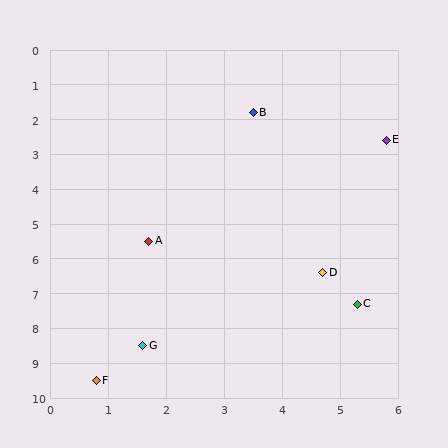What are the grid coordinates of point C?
Point C is at approximately (5.3, 7.3).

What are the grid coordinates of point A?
Point A is at approximately (1.7, 5.5).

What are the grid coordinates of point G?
Point G is at approximately (1.6, 8.5).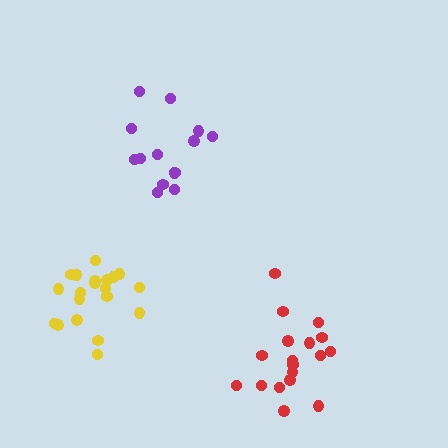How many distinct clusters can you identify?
There are 3 distinct clusters.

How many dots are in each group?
Group 1: 14 dots, Group 2: 18 dots, Group 3: 20 dots (52 total).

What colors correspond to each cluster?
The clusters are colored: purple, red, yellow.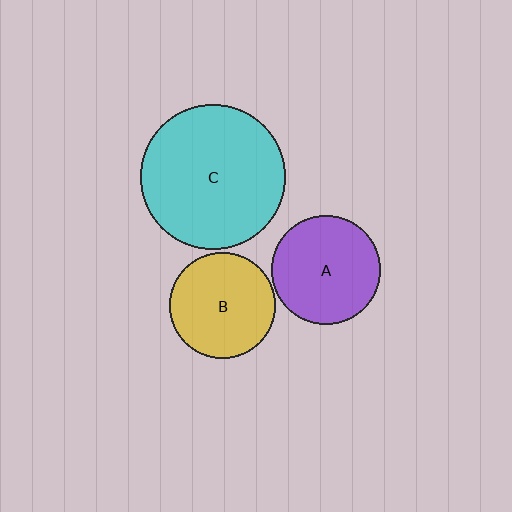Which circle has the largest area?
Circle C (cyan).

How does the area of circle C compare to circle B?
Approximately 1.9 times.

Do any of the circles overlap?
No, none of the circles overlap.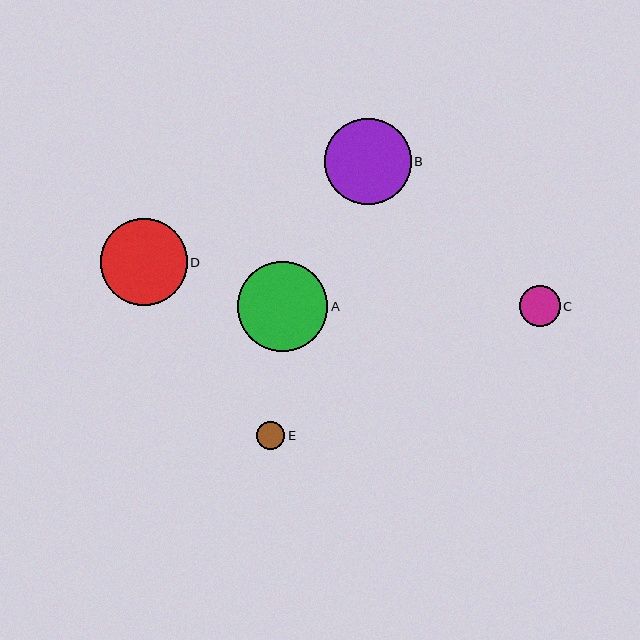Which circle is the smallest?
Circle E is the smallest with a size of approximately 28 pixels.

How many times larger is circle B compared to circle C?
Circle B is approximately 2.1 times the size of circle C.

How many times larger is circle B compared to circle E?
Circle B is approximately 3.1 times the size of circle E.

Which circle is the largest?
Circle A is the largest with a size of approximately 90 pixels.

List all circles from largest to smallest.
From largest to smallest: A, D, B, C, E.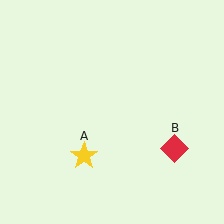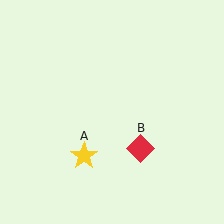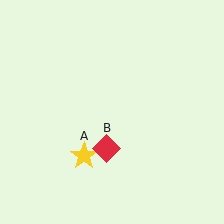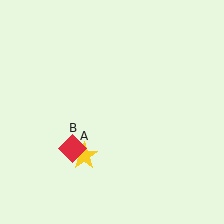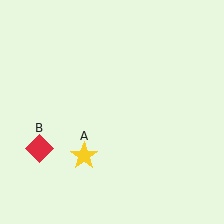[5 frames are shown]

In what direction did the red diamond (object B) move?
The red diamond (object B) moved left.